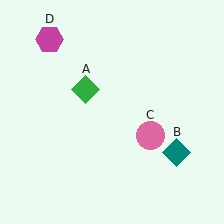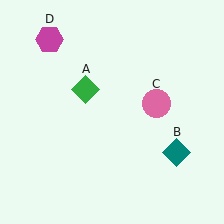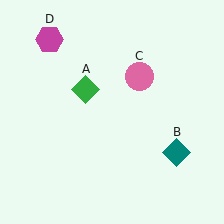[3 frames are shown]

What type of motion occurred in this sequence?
The pink circle (object C) rotated counterclockwise around the center of the scene.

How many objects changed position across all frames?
1 object changed position: pink circle (object C).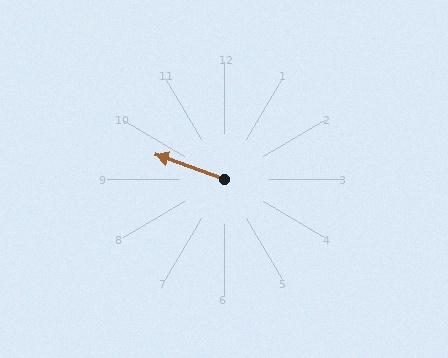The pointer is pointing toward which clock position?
Roughly 10 o'clock.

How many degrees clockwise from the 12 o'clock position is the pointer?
Approximately 290 degrees.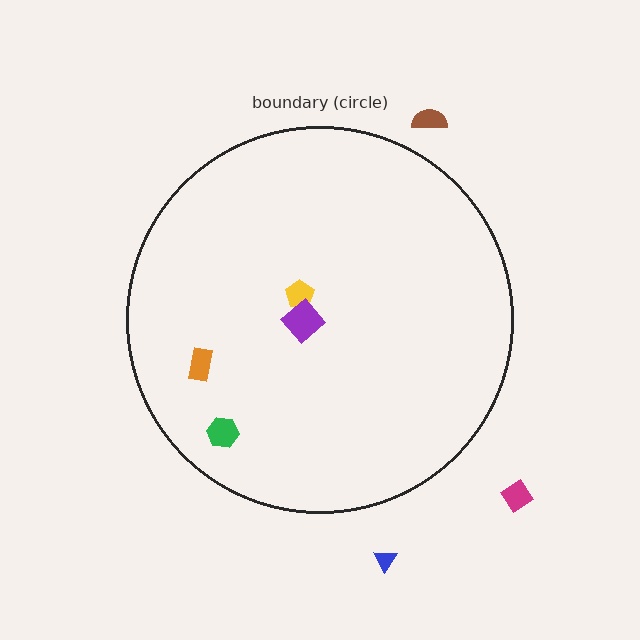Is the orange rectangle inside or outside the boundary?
Inside.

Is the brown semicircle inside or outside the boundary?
Outside.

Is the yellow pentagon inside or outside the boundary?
Inside.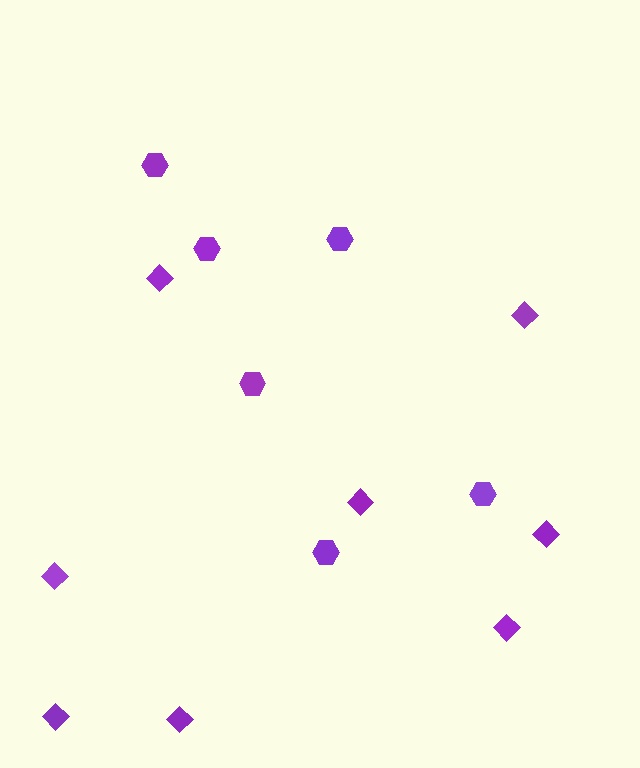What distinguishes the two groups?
There are 2 groups: one group of hexagons (6) and one group of diamonds (8).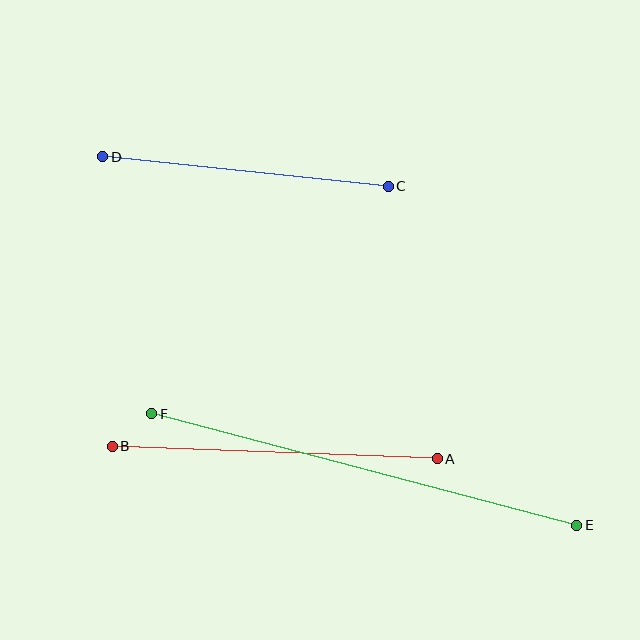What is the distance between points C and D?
The distance is approximately 287 pixels.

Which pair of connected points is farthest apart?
Points E and F are farthest apart.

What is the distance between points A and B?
The distance is approximately 326 pixels.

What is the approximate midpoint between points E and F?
The midpoint is at approximately (364, 469) pixels.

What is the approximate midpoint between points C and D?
The midpoint is at approximately (245, 171) pixels.